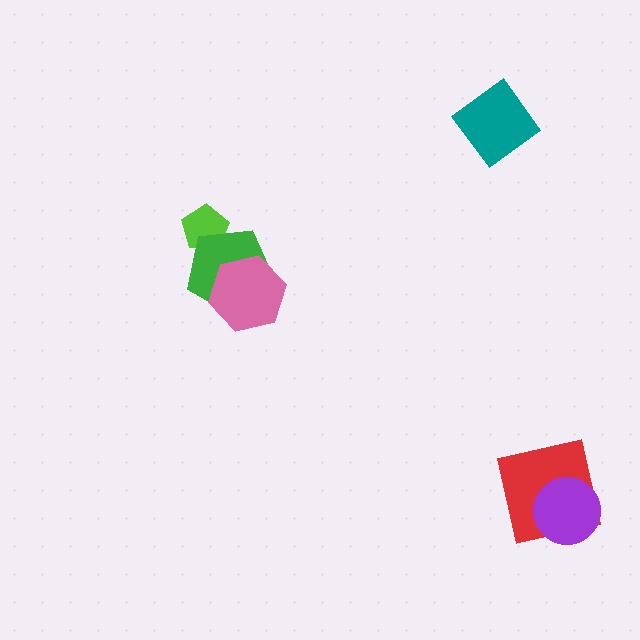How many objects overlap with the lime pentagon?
1 object overlaps with the lime pentagon.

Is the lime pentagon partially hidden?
Yes, it is partially covered by another shape.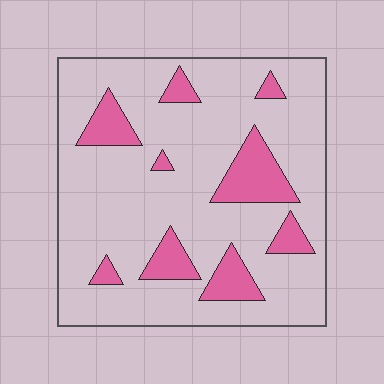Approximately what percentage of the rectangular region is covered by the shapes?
Approximately 20%.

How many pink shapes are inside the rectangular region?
9.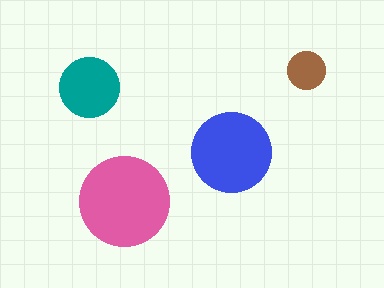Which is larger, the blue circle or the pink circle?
The pink one.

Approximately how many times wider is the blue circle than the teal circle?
About 1.5 times wider.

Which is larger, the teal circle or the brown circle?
The teal one.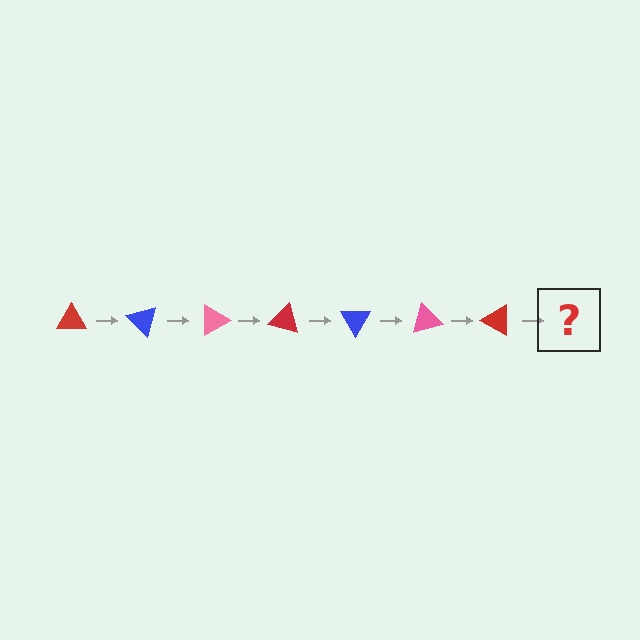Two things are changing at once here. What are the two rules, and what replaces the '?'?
The two rules are that it rotates 45 degrees each step and the color cycles through red, blue, and pink. The '?' should be a blue triangle, rotated 315 degrees from the start.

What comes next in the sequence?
The next element should be a blue triangle, rotated 315 degrees from the start.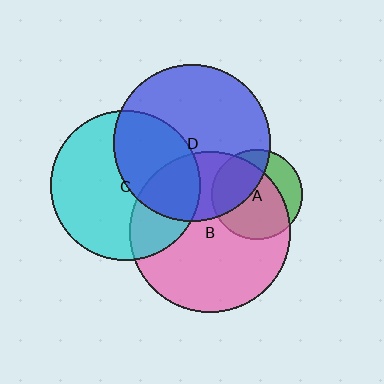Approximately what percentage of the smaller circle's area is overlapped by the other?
Approximately 70%.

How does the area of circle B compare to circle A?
Approximately 3.2 times.